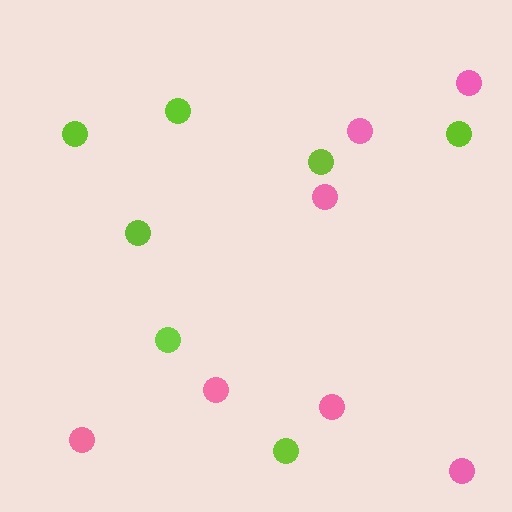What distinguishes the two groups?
There are 2 groups: one group of lime circles (7) and one group of pink circles (7).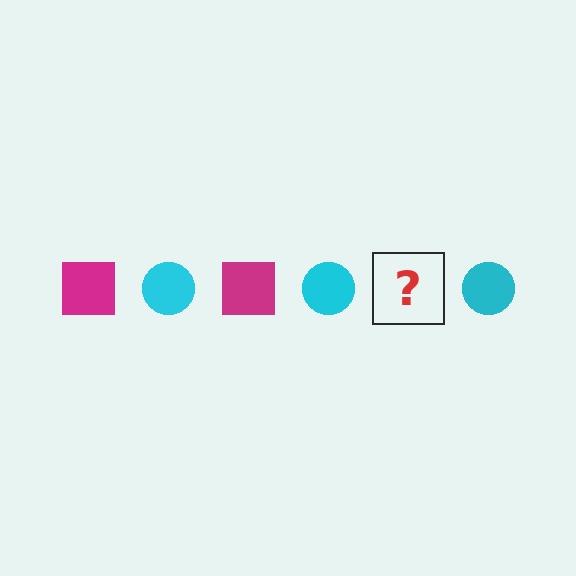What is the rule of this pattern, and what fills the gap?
The rule is that the pattern alternates between magenta square and cyan circle. The gap should be filled with a magenta square.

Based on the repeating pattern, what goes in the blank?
The blank should be a magenta square.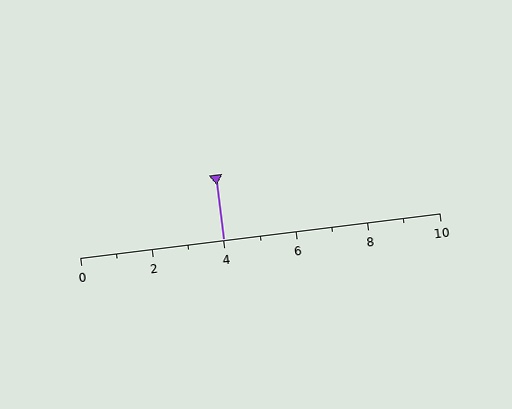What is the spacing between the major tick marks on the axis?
The major ticks are spaced 2 apart.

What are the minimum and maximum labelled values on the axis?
The axis runs from 0 to 10.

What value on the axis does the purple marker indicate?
The marker indicates approximately 4.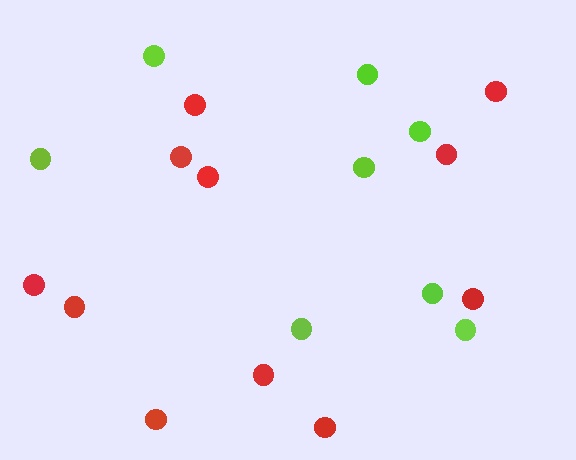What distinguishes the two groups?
There are 2 groups: one group of red circles (11) and one group of lime circles (8).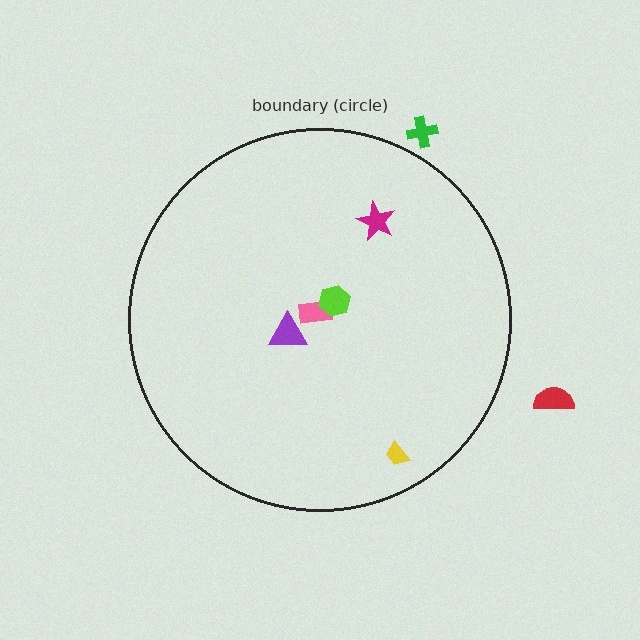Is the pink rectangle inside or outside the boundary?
Inside.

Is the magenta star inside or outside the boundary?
Inside.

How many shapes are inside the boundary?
5 inside, 2 outside.